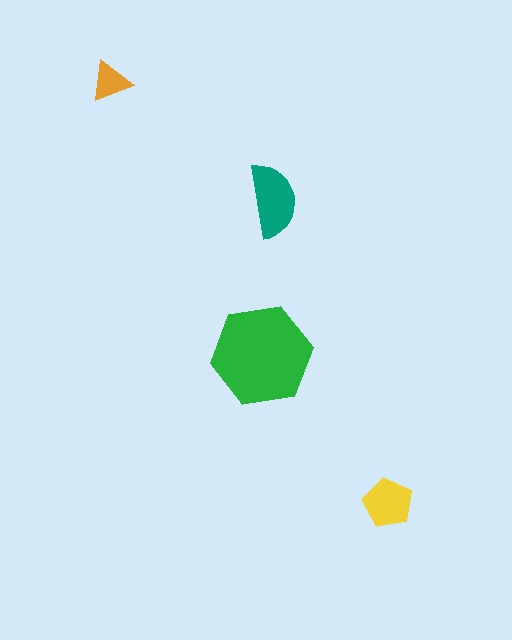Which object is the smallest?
The orange triangle.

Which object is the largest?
The green hexagon.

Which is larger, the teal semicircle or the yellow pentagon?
The teal semicircle.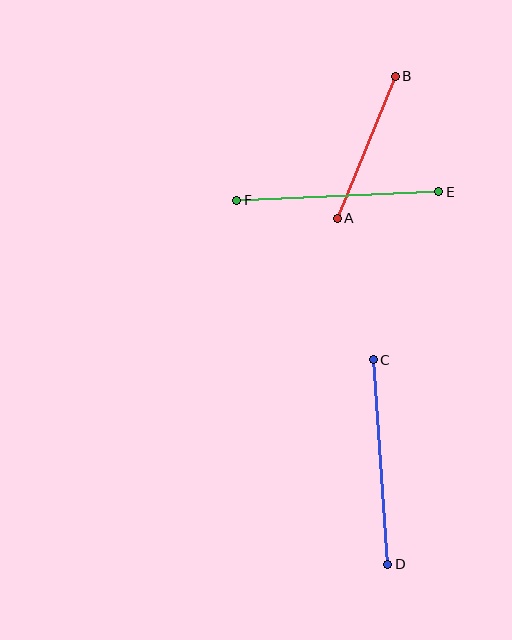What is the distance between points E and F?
The distance is approximately 202 pixels.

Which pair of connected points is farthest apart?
Points C and D are farthest apart.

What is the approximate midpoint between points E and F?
The midpoint is at approximately (338, 196) pixels.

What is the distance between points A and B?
The distance is approximately 154 pixels.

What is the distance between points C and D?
The distance is approximately 205 pixels.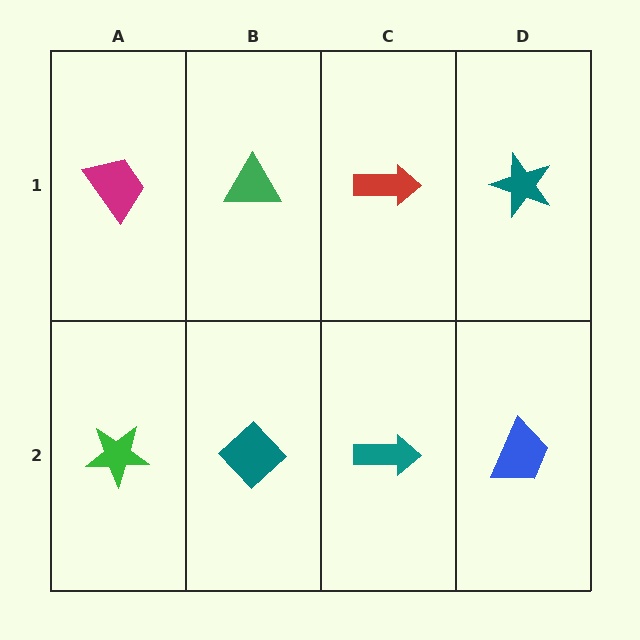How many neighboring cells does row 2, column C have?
3.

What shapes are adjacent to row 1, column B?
A teal diamond (row 2, column B), a magenta trapezoid (row 1, column A), a red arrow (row 1, column C).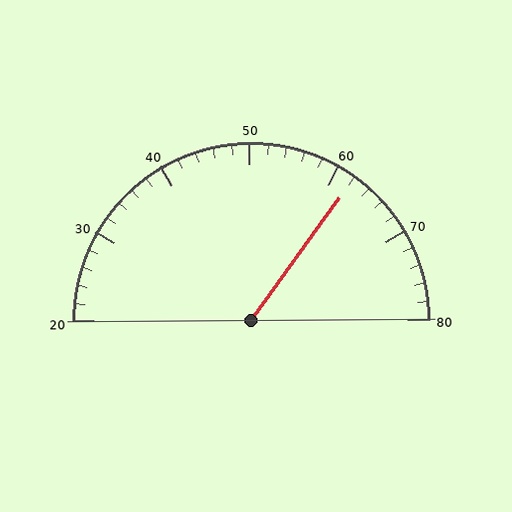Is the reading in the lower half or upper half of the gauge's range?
The reading is in the upper half of the range (20 to 80).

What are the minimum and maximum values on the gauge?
The gauge ranges from 20 to 80.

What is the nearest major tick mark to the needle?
The nearest major tick mark is 60.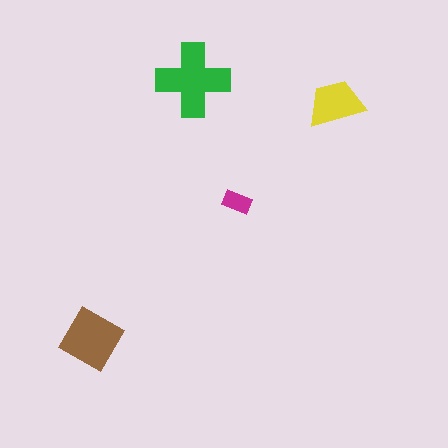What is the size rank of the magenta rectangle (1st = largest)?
4th.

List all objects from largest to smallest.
The green cross, the brown square, the yellow trapezoid, the magenta rectangle.